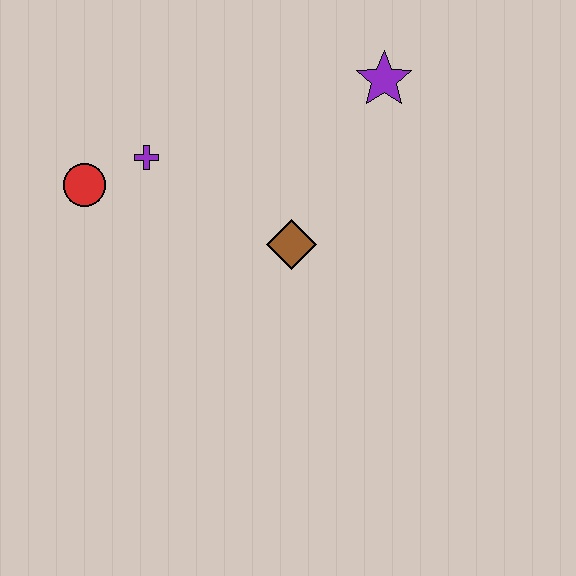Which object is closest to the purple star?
The brown diamond is closest to the purple star.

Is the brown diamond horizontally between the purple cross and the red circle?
No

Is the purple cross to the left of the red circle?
No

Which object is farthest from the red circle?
The purple star is farthest from the red circle.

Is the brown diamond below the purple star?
Yes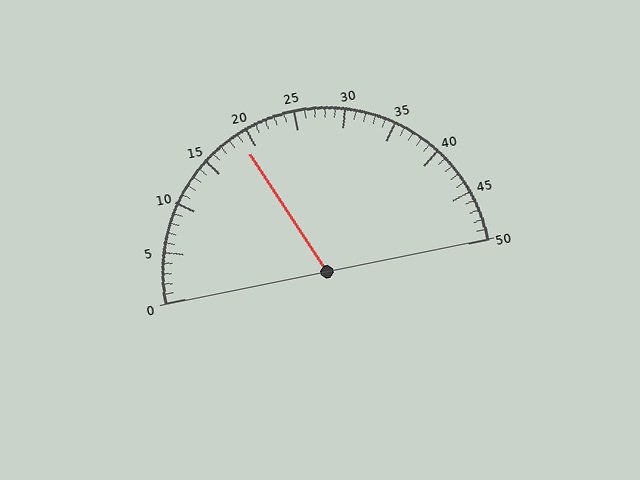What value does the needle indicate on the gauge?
The needle indicates approximately 19.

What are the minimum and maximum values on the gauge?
The gauge ranges from 0 to 50.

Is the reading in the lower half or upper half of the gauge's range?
The reading is in the lower half of the range (0 to 50).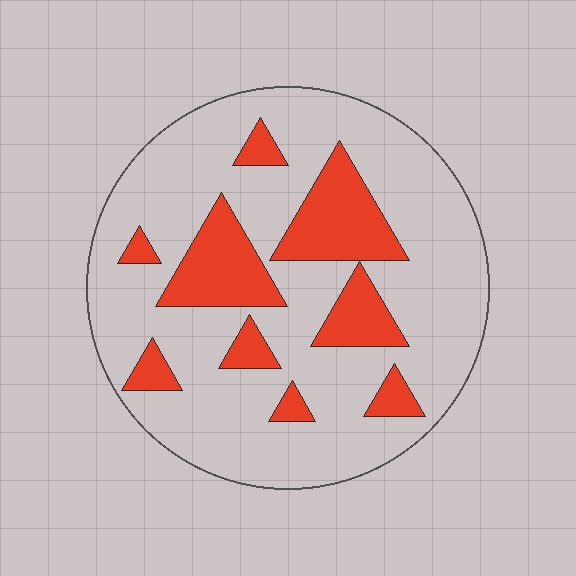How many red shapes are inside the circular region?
9.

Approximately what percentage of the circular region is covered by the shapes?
Approximately 25%.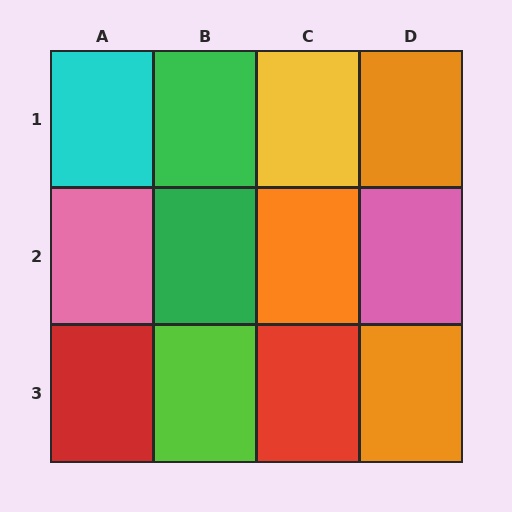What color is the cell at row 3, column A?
Red.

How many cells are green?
2 cells are green.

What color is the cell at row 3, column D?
Orange.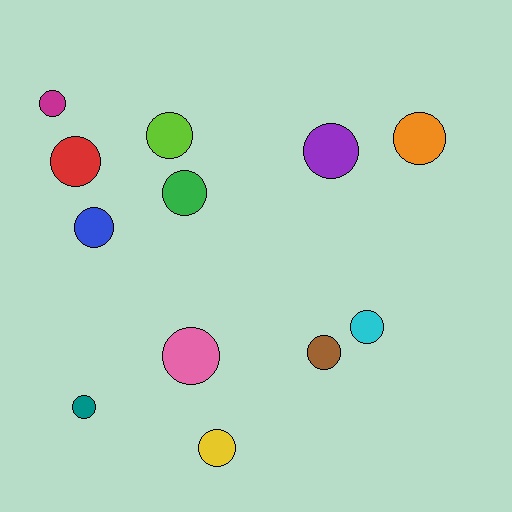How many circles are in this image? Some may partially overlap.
There are 12 circles.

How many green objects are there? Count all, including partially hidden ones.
There is 1 green object.